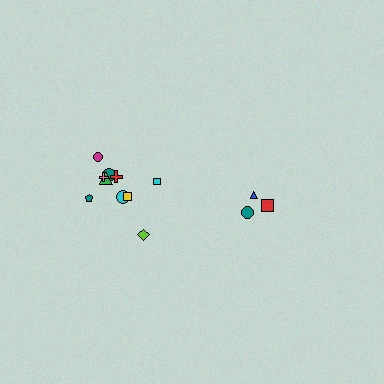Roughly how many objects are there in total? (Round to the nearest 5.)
Roughly 15 objects in total.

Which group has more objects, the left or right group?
The left group.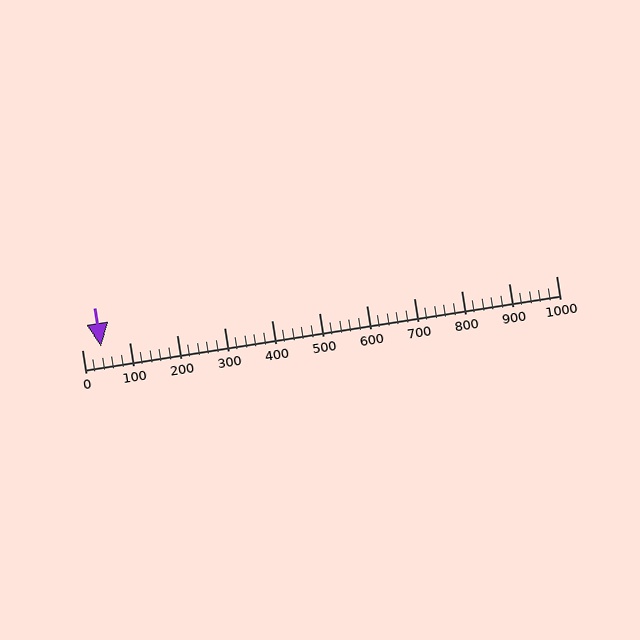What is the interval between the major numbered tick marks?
The major tick marks are spaced 100 units apart.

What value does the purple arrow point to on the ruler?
The purple arrow points to approximately 40.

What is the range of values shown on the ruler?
The ruler shows values from 0 to 1000.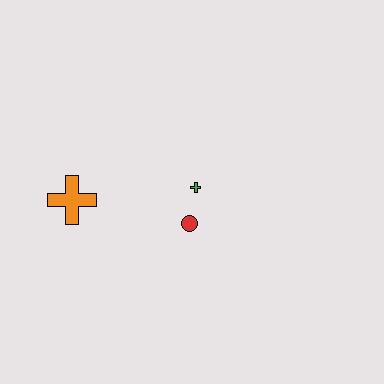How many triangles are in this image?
There are no triangles.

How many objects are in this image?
There are 3 objects.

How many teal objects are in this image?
There are no teal objects.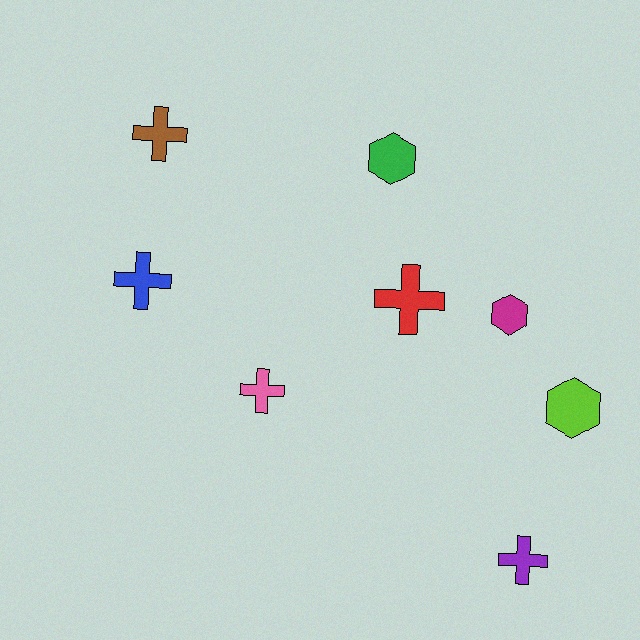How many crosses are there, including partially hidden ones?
There are 5 crosses.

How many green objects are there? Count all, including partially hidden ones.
There is 1 green object.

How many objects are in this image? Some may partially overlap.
There are 8 objects.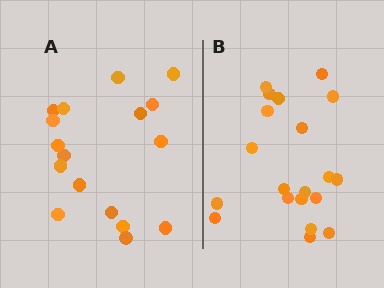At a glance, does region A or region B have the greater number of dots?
Region B (the right region) has more dots.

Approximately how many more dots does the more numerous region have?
Region B has just a few more — roughly 2 or 3 more dots than region A.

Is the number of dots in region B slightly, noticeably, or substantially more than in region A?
Region B has only slightly more — the two regions are fairly close. The ratio is roughly 1.2 to 1.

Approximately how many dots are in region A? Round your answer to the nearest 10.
About 20 dots. (The exact count is 17, which rounds to 20.)